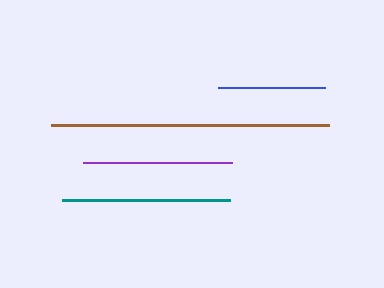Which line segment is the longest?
The brown line is the longest at approximately 278 pixels.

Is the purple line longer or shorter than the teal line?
The teal line is longer than the purple line.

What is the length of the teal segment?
The teal segment is approximately 168 pixels long.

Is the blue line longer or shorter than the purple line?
The purple line is longer than the blue line.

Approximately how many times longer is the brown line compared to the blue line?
The brown line is approximately 2.6 times the length of the blue line.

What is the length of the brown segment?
The brown segment is approximately 278 pixels long.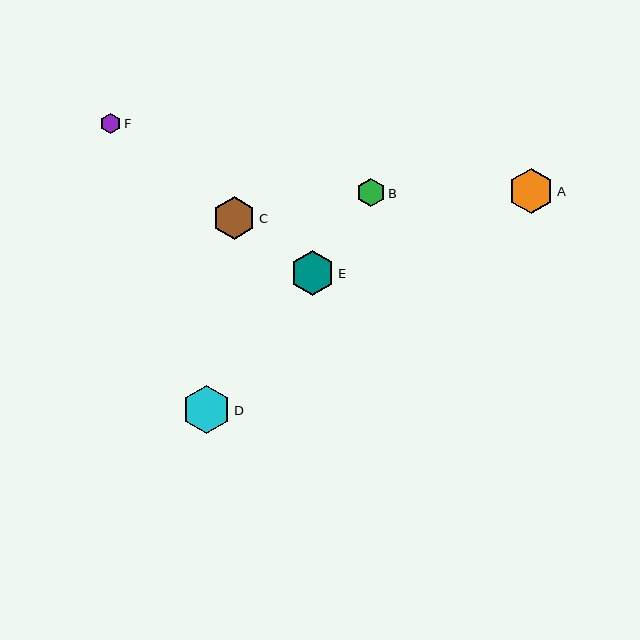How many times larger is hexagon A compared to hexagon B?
Hexagon A is approximately 1.6 times the size of hexagon B.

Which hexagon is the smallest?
Hexagon F is the smallest with a size of approximately 20 pixels.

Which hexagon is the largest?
Hexagon D is the largest with a size of approximately 48 pixels.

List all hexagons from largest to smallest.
From largest to smallest: D, A, E, C, B, F.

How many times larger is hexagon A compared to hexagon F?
Hexagon A is approximately 2.2 times the size of hexagon F.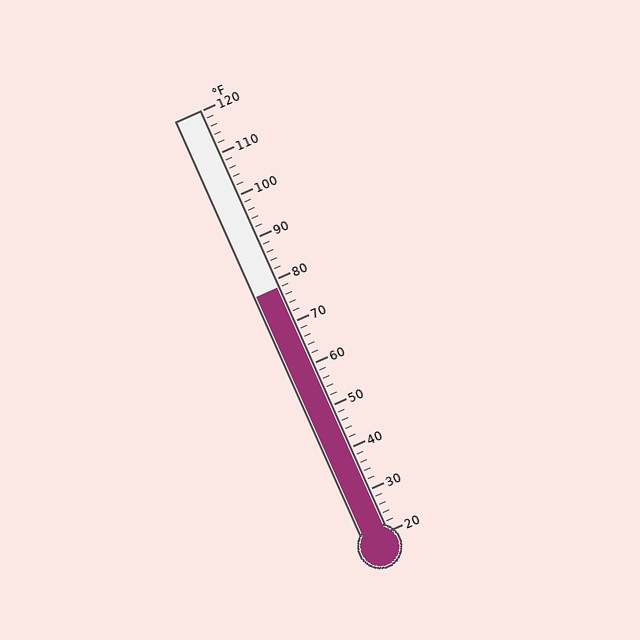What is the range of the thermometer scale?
The thermometer scale ranges from 20°F to 120°F.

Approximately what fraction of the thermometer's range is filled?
The thermometer is filled to approximately 60% of its range.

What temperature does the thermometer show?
The thermometer shows approximately 78°F.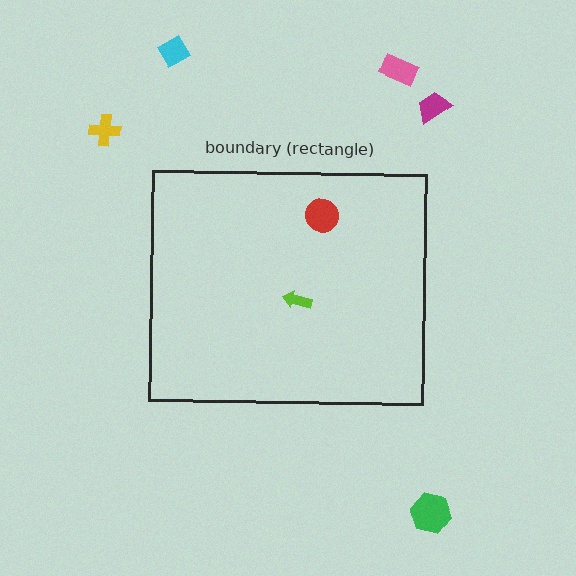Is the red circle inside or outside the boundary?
Inside.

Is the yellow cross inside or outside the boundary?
Outside.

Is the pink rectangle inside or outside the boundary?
Outside.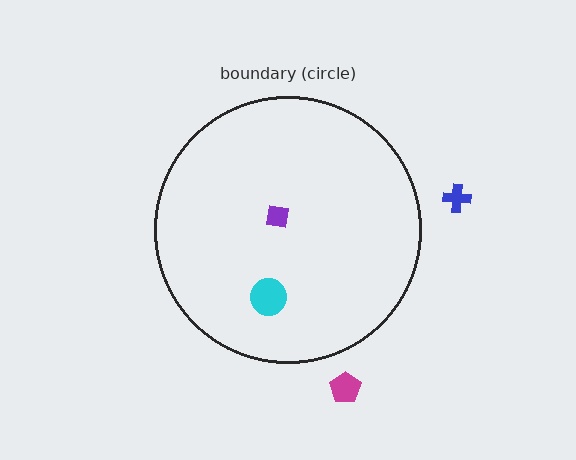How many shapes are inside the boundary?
2 inside, 2 outside.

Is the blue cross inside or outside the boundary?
Outside.